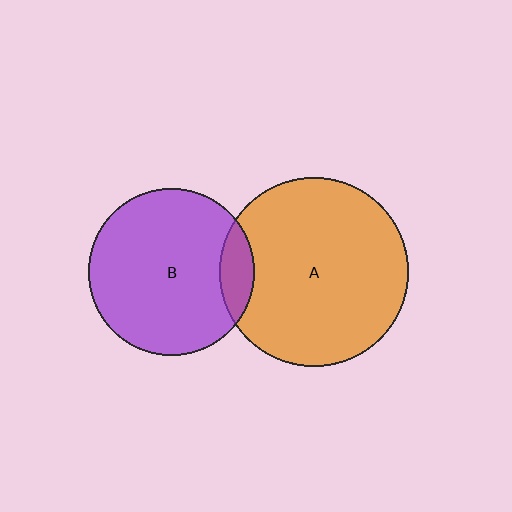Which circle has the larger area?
Circle A (orange).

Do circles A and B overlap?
Yes.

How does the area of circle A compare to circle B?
Approximately 1.3 times.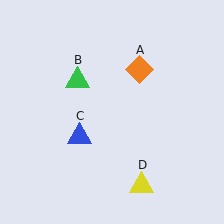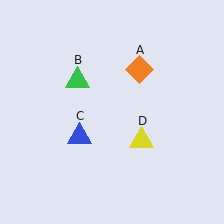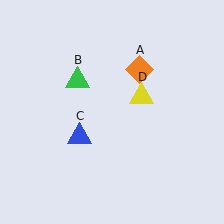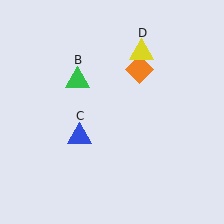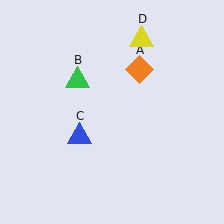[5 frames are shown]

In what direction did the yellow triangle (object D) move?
The yellow triangle (object D) moved up.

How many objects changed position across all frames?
1 object changed position: yellow triangle (object D).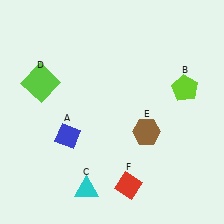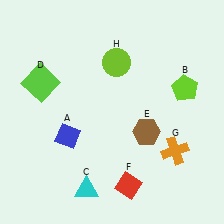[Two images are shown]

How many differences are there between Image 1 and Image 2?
There are 2 differences between the two images.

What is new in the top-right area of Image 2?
A lime circle (H) was added in the top-right area of Image 2.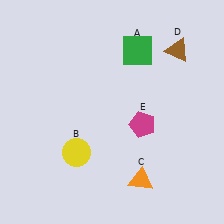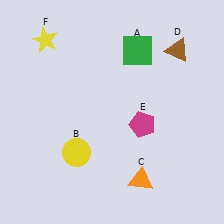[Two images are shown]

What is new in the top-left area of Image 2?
A yellow star (F) was added in the top-left area of Image 2.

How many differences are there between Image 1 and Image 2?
There is 1 difference between the two images.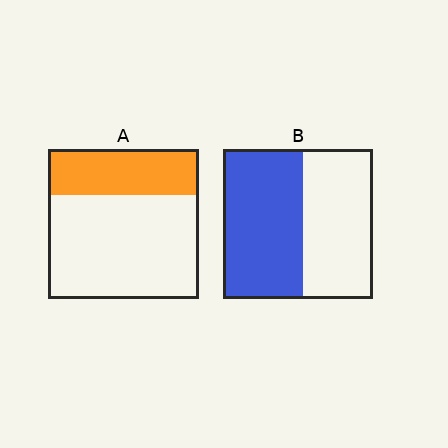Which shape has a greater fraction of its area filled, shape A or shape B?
Shape B.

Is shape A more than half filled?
No.